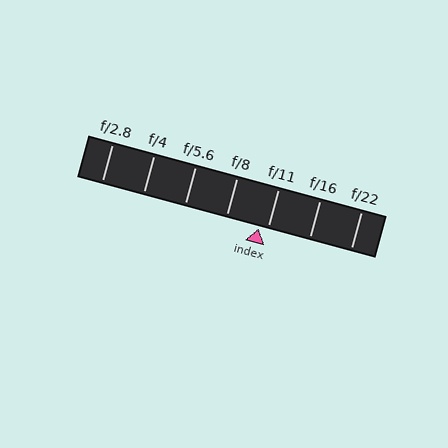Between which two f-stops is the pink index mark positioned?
The index mark is between f/8 and f/11.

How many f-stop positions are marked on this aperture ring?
There are 7 f-stop positions marked.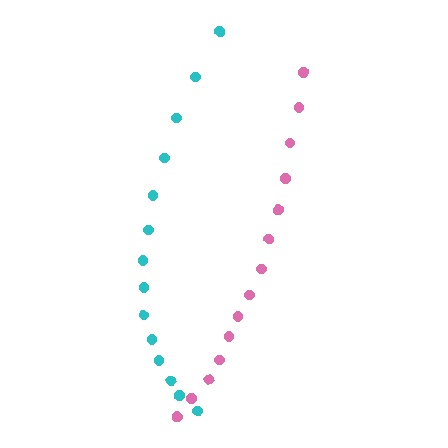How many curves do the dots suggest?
There are 2 distinct paths.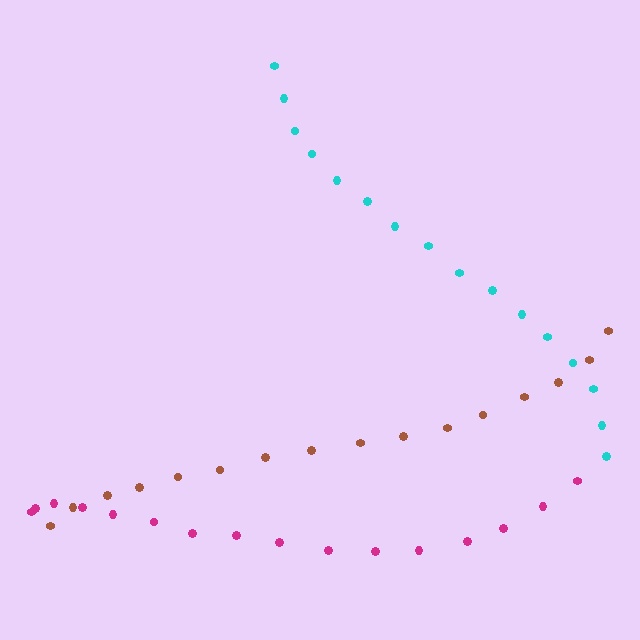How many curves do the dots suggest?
There are 3 distinct paths.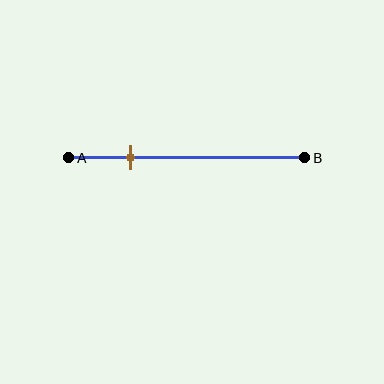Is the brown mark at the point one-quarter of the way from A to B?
Yes, the mark is approximately at the one-quarter point.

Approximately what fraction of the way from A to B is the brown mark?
The brown mark is approximately 25% of the way from A to B.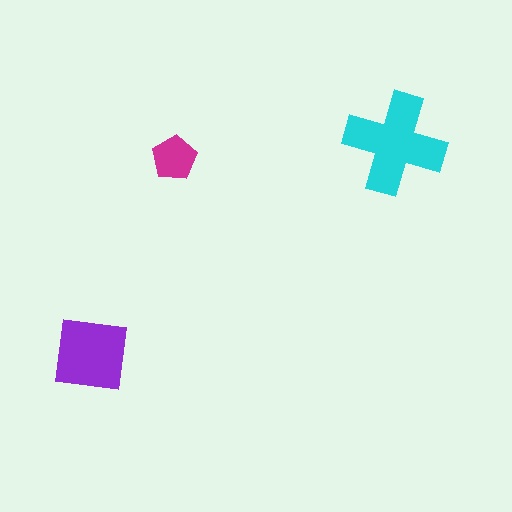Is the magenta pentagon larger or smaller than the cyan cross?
Smaller.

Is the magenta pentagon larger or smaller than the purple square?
Smaller.